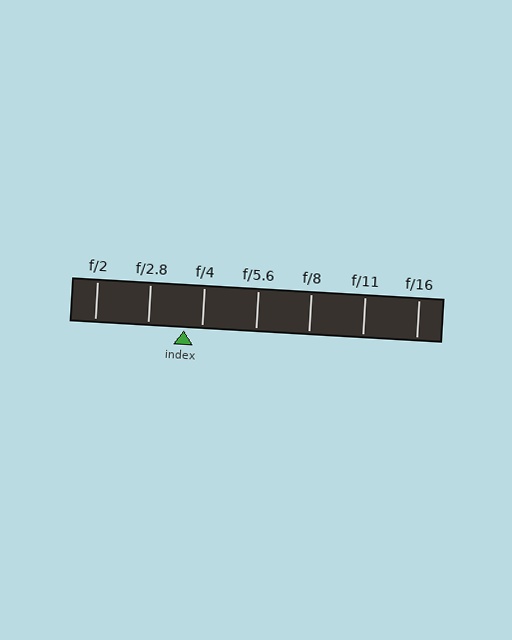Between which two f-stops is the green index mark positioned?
The index mark is between f/2.8 and f/4.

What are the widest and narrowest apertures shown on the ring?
The widest aperture shown is f/2 and the narrowest is f/16.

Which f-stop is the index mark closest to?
The index mark is closest to f/4.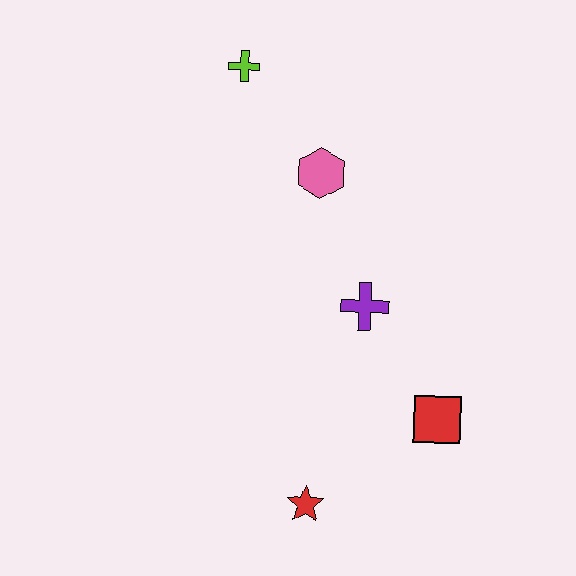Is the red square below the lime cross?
Yes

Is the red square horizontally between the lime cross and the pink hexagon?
No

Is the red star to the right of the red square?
No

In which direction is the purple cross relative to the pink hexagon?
The purple cross is below the pink hexagon.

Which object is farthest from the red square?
The lime cross is farthest from the red square.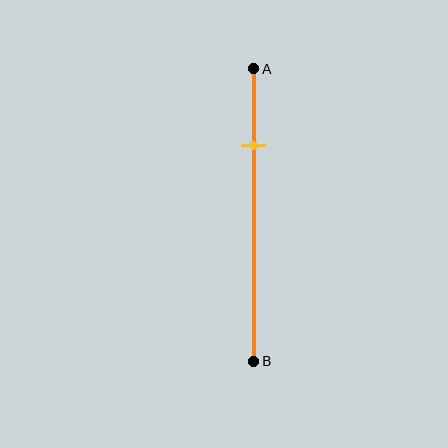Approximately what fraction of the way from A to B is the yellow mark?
The yellow mark is approximately 25% of the way from A to B.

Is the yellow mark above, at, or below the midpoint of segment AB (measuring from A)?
The yellow mark is above the midpoint of segment AB.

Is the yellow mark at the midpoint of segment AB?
No, the mark is at about 25% from A, not at the 50% midpoint.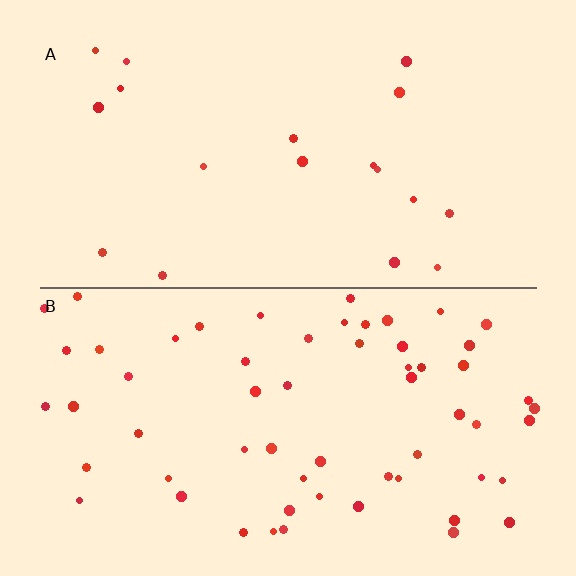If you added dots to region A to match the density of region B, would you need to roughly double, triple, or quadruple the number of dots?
Approximately triple.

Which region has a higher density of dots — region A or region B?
B (the bottom).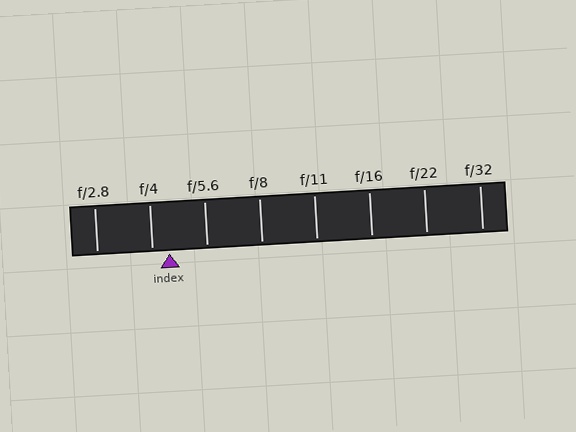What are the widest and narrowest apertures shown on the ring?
The widest aperture shown is f/2.8 and the narrowest is f/32.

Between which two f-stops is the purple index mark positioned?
The index mark is between f/4 and f/5.6.